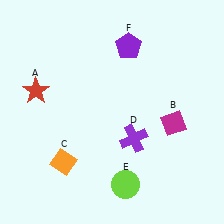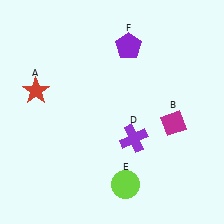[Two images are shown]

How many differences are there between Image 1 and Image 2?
There is 1 difference between the two images.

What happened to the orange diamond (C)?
The orange diamond (C) was removed in Image 2. It was in the bottom-left area of Image 1.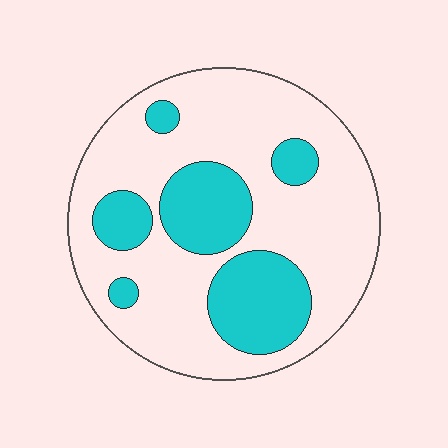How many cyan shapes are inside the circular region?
6.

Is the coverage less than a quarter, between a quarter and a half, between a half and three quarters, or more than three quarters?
Between a quarter and a half.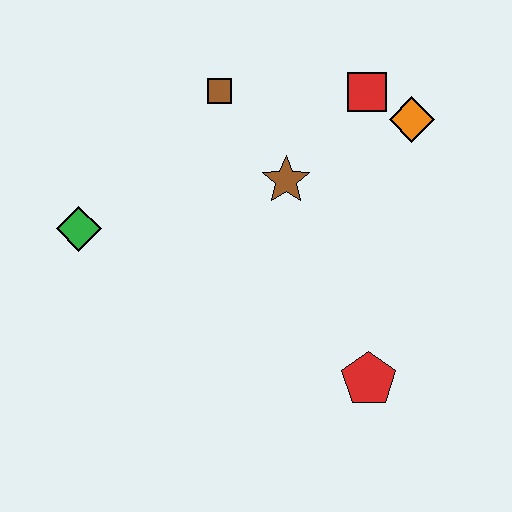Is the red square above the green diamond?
Yes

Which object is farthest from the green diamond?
The orange diamond is farthest from the green diamond.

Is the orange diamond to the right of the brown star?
Yes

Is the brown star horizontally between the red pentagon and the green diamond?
Yes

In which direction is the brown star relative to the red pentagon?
The brown star is above the red pentagon.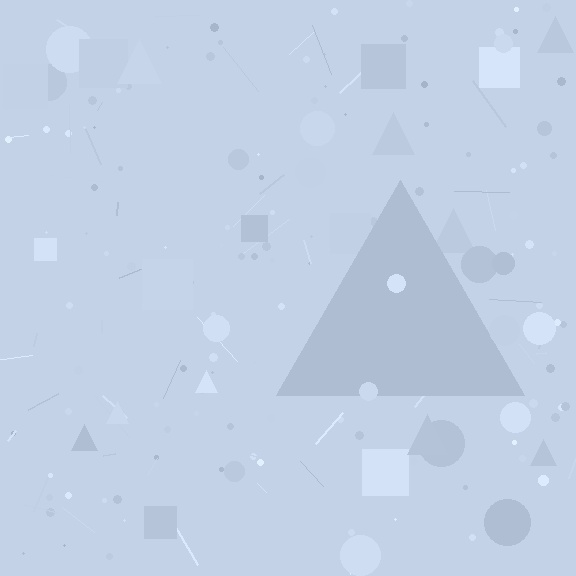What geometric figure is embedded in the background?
A triangle is embedded in the background.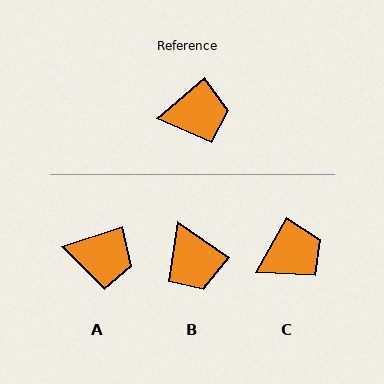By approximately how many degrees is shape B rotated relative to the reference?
Approximately 75 degrees clockwise.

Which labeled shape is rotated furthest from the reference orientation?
B, about 75 degrees away.